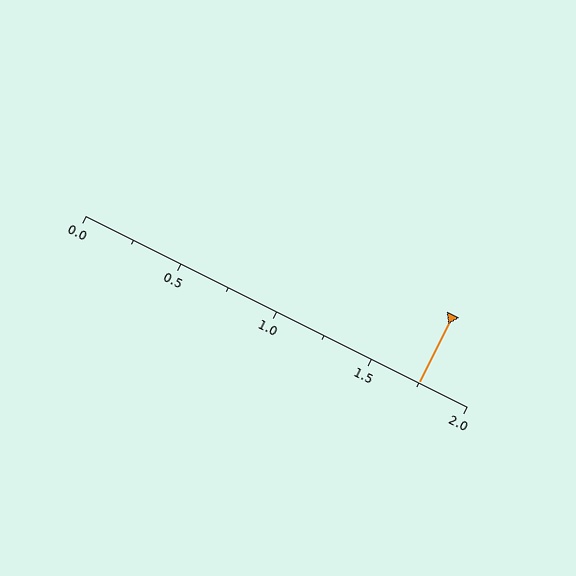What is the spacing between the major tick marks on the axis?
The major ticks are spaced 0.5 apart.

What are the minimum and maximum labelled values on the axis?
The axis runs from 0.0 to 2.0.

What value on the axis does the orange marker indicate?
The marker indicates approximately 1.75.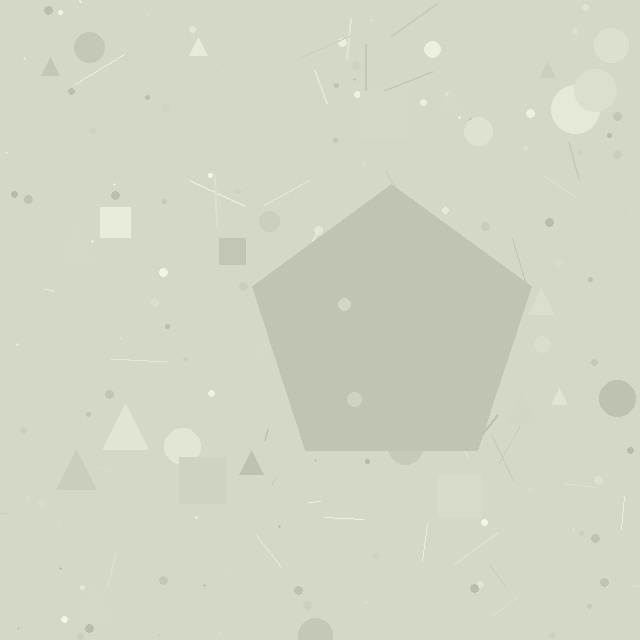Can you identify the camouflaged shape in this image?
The camouflaged shape is a pentagon.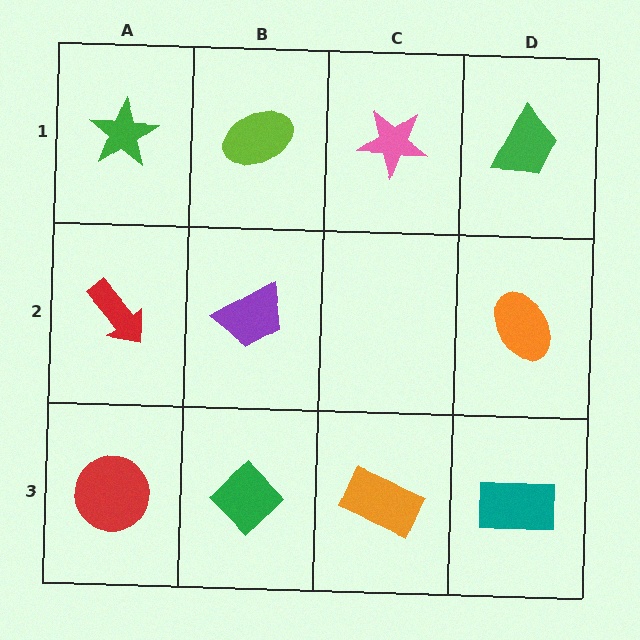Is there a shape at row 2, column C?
No, that cell is empty.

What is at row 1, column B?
A lime ellipse.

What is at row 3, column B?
A green diamond.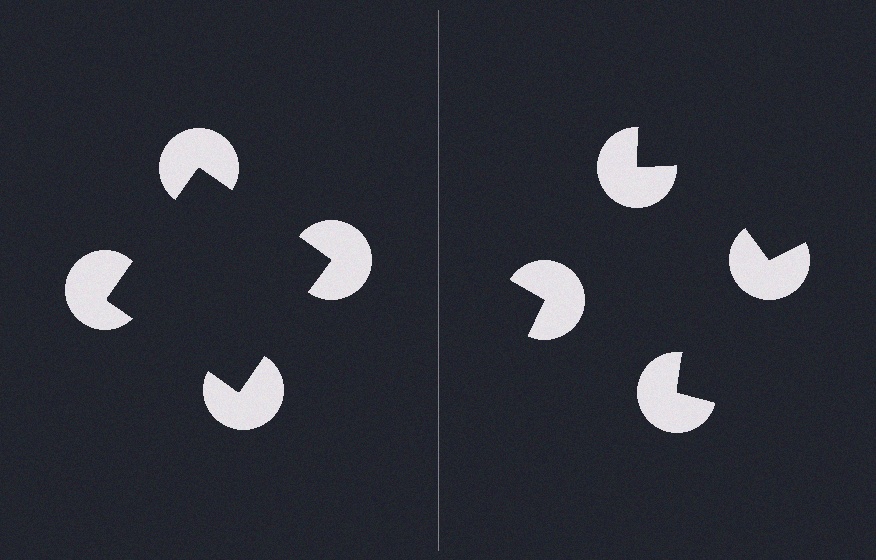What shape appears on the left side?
An illusory square.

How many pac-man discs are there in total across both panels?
8 — 4 on each side.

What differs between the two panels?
The pac-man discs are positioned identically on both sides; only the wedge orientations differ. On the left they align to a square; on the right they are misaligned.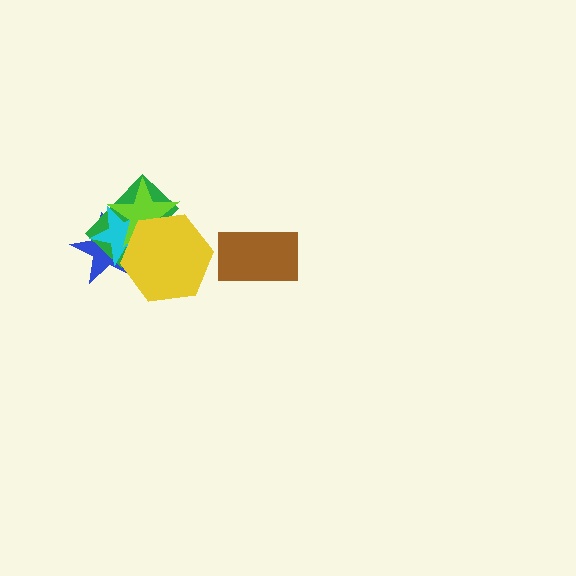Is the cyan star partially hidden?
Yes, it is partially covered by another shape.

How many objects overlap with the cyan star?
4 objects overlap with the cyan star.